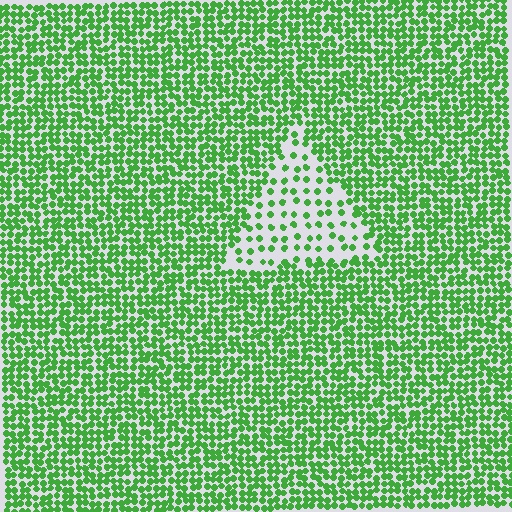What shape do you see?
I see a triangle.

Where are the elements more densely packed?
The elements are more densely packed outside the triangle boundary.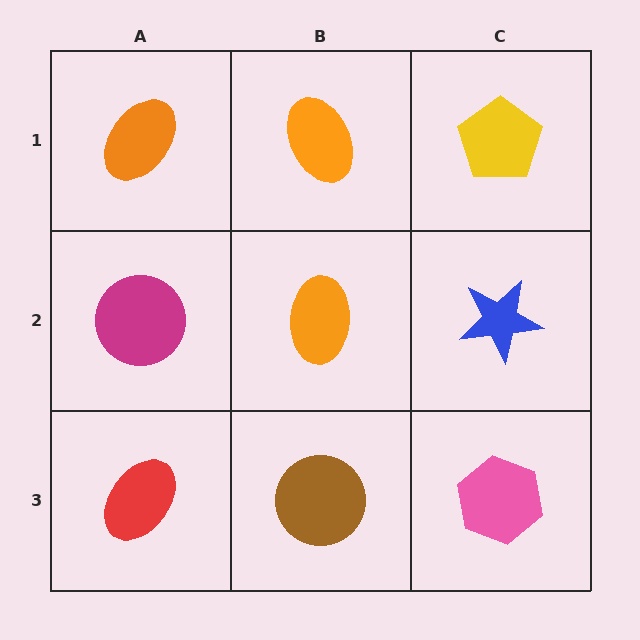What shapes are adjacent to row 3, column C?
A blue star (row 2, column C), a brown circle (row 3, column B).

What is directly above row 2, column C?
A yellow pentagon.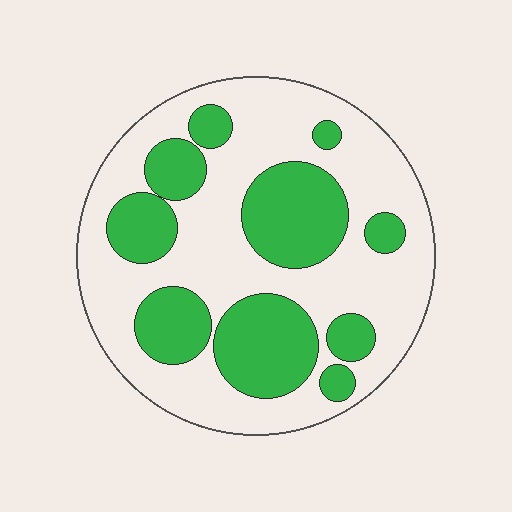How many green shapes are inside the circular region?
10.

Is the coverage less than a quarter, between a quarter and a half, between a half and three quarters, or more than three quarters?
Between a quarter and a half.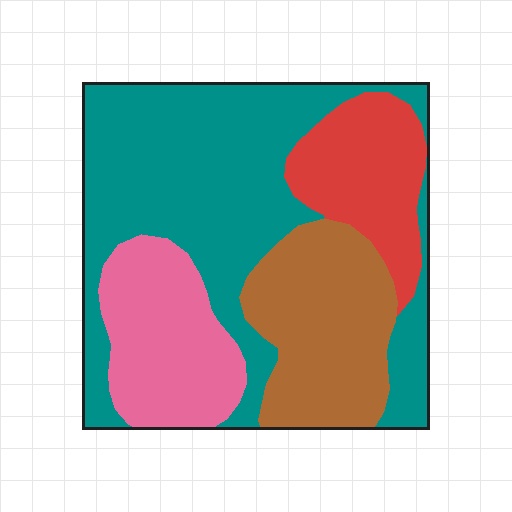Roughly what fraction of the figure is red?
Red takes up about one eighth (1/8) of the figure.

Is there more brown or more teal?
Teal.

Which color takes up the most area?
Teal, at roughly 45%.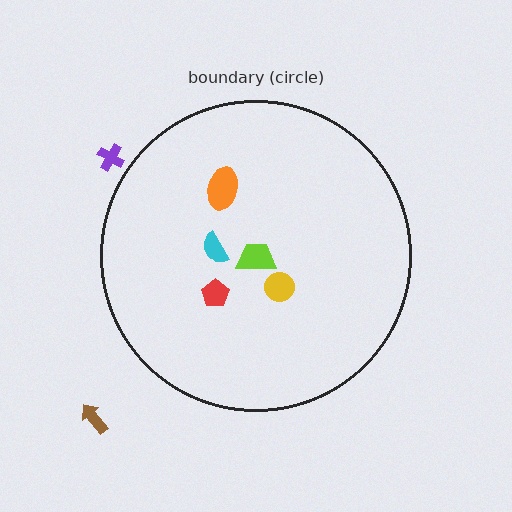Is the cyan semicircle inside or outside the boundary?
Inside.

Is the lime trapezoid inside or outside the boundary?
Inside.